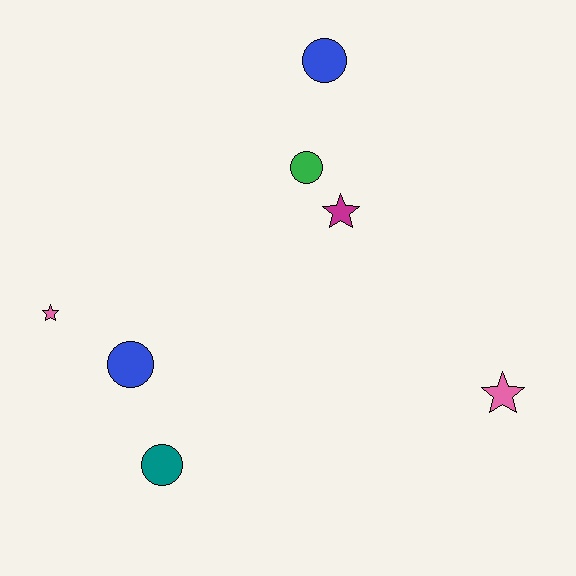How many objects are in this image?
There are 7 objects.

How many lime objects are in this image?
There are no lime objects.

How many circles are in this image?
There are 4 circles.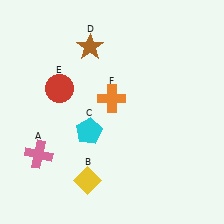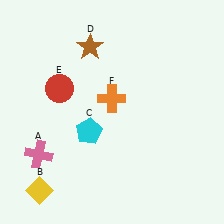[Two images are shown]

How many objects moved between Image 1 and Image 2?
1 object moved between the two images.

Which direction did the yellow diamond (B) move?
The yellow diamond (B) moved left.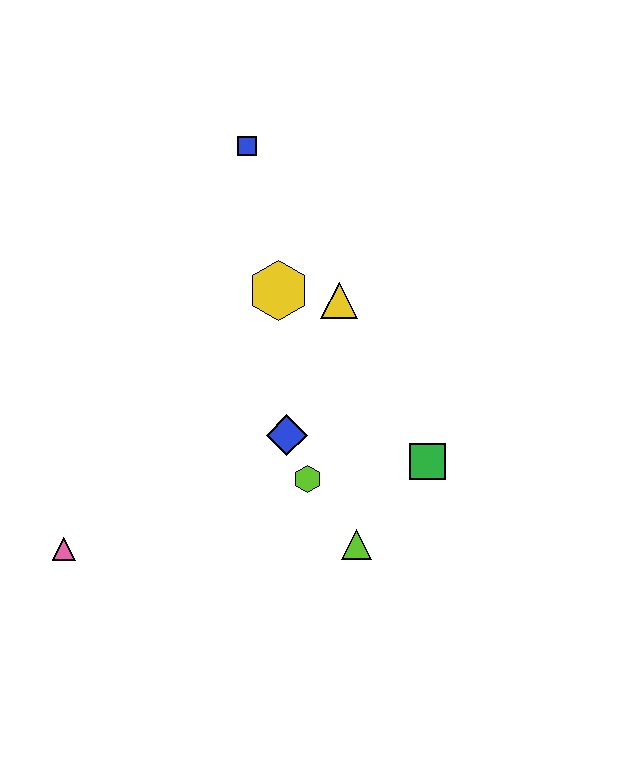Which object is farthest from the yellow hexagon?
The pink triangle is farthest from the yellow hexagon.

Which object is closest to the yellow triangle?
The yellow hexagon is closest to the yellow triangle.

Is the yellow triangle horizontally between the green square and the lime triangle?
No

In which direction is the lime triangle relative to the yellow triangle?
The lime triangle is below the yellow triangle.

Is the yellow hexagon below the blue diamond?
No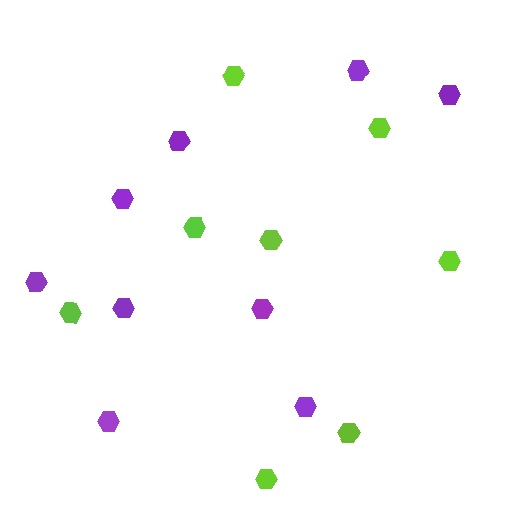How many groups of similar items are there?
There are 2 groups: one group of purple hexagons (9) and one group of lime hexagons (8).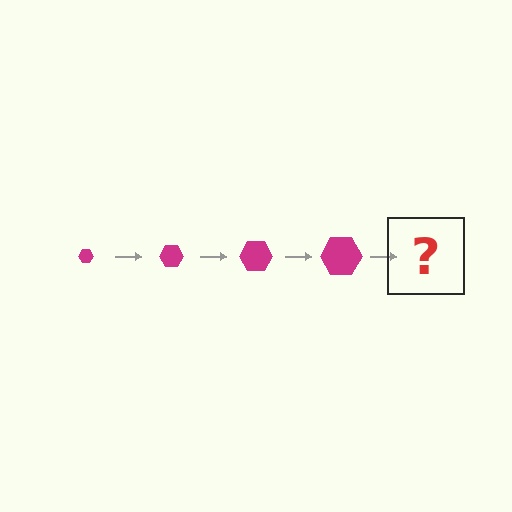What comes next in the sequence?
The next element should be a magenta hexagon, larger than the previous one.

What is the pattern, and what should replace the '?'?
The pattern is that the hexagon gets progressively larger each step. The '?' should be a magenta hexagon, larger than the previous one.